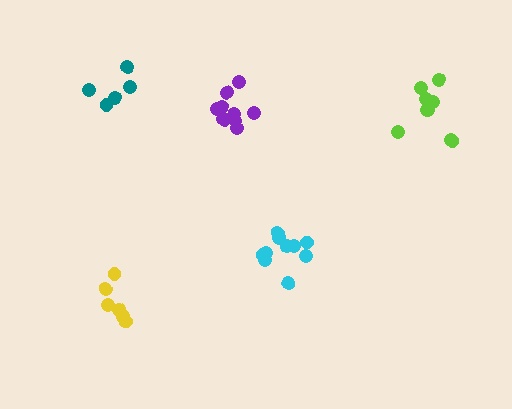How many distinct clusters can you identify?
There are 5 distinct clusters.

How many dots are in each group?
Group 1: 10 dots, Group 2: 10 dots, Group 3: 5 dots, Group 4: 9 dots, Group 5: 6 dots (40 total).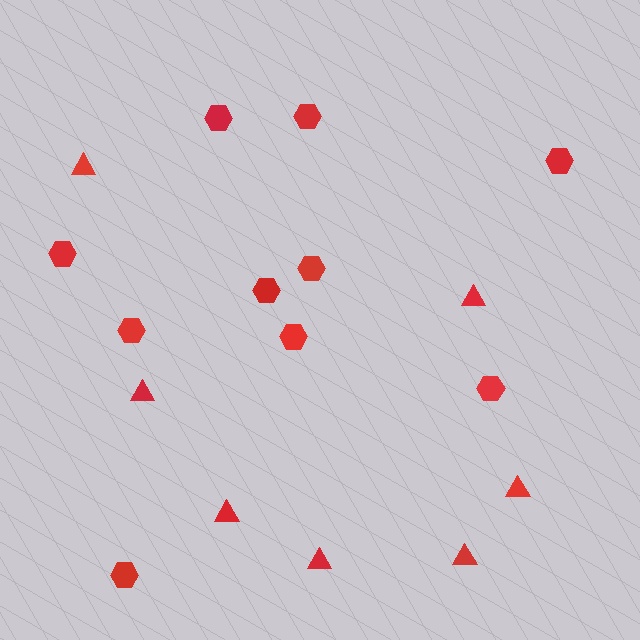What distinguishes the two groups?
There are 2 groups: one group of triangles (7) and one group of hexagons (10).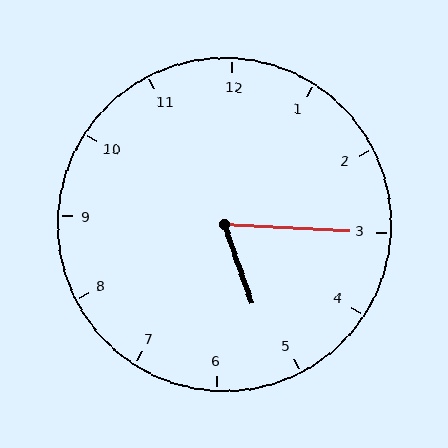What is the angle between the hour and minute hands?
Approximately 68 degrees.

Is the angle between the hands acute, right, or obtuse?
It is acute.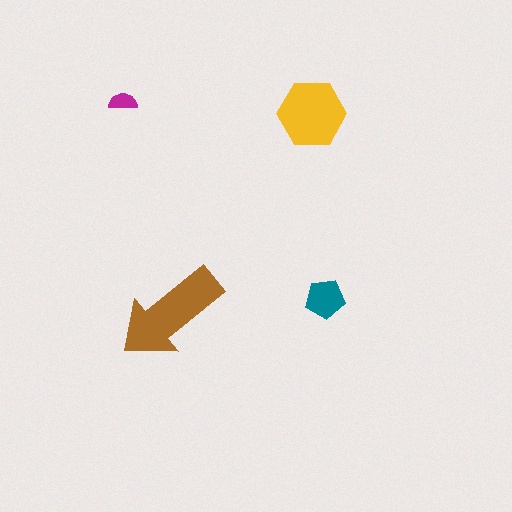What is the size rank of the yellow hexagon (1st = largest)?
2nd.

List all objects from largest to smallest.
The brown arrow, the yellow hexagon, the teal pentagon, the magenta semicircle.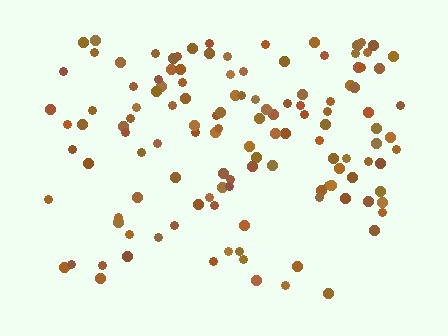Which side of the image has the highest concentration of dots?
The top.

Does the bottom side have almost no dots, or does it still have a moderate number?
Still a moderate number, just noticeably fewer than the top.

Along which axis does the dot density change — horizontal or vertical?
Vertical.